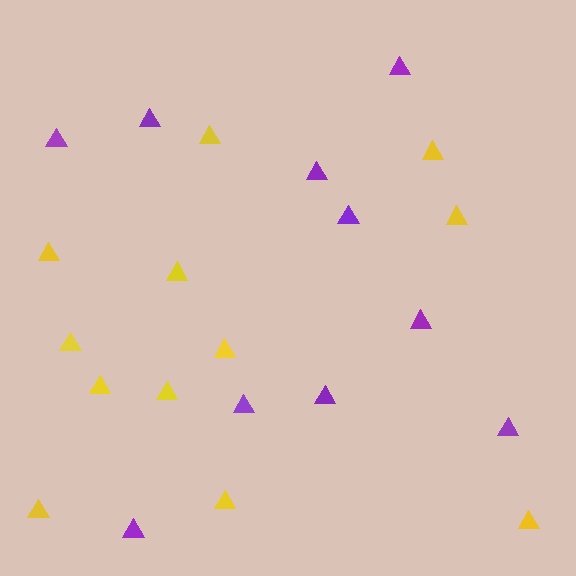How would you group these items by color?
There are 2 groups: one group of yellow triangles (12) and one group of purple triangles (10).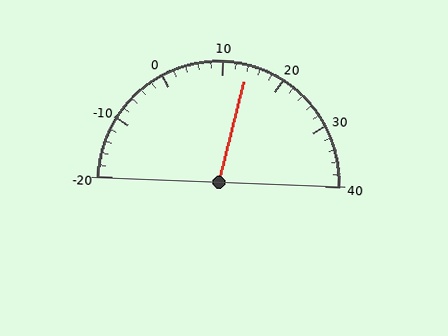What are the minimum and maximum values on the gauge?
The gauge ranges from -20 to 40.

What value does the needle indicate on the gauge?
The needle indicates approximately 14.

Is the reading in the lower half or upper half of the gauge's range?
The reading is in the upper half of the range (-20 to 40).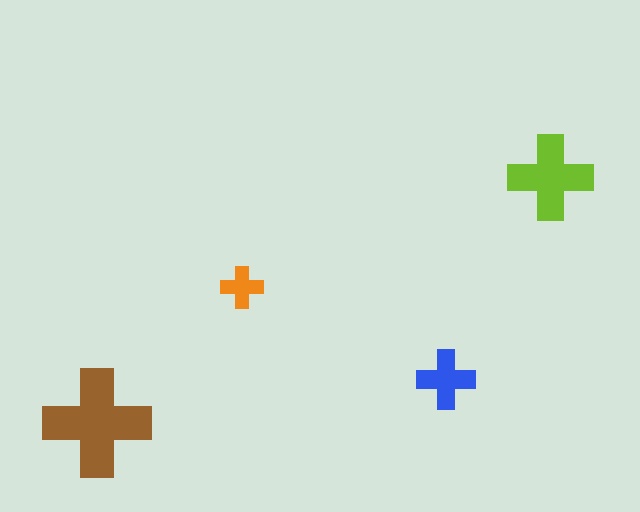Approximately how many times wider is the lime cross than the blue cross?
About 1.5 times wider.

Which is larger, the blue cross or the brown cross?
The brown one.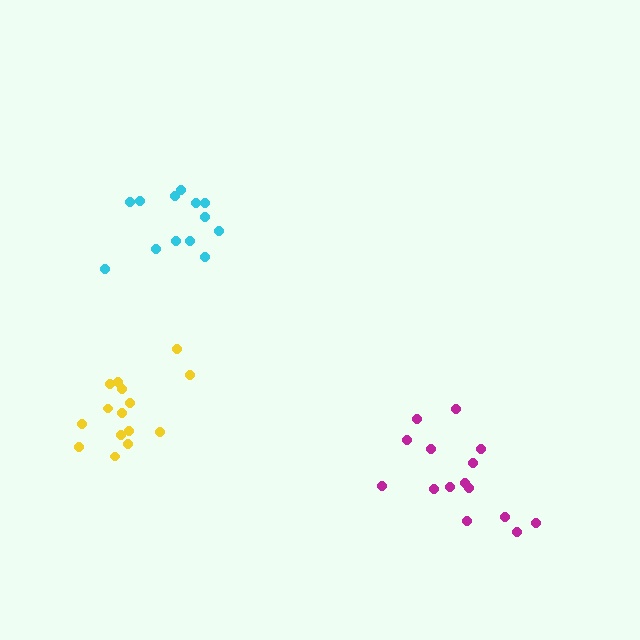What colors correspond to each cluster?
The clusters are colored: cyan, yellow, magenta.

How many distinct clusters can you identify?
There are 3 distinct clusters.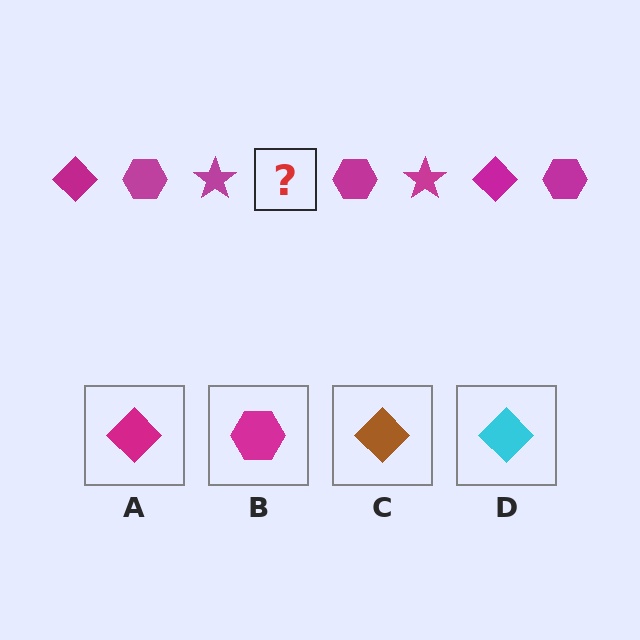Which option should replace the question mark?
Option A.